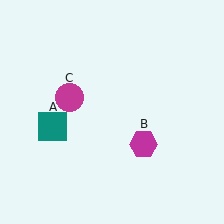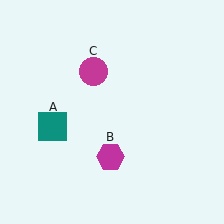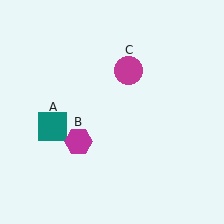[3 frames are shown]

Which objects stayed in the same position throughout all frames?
Teal square (object A) remained stationary.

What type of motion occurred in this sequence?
The magenta hexagon (object B), magenta circle (object C) rotated clockwise around the center of the scene.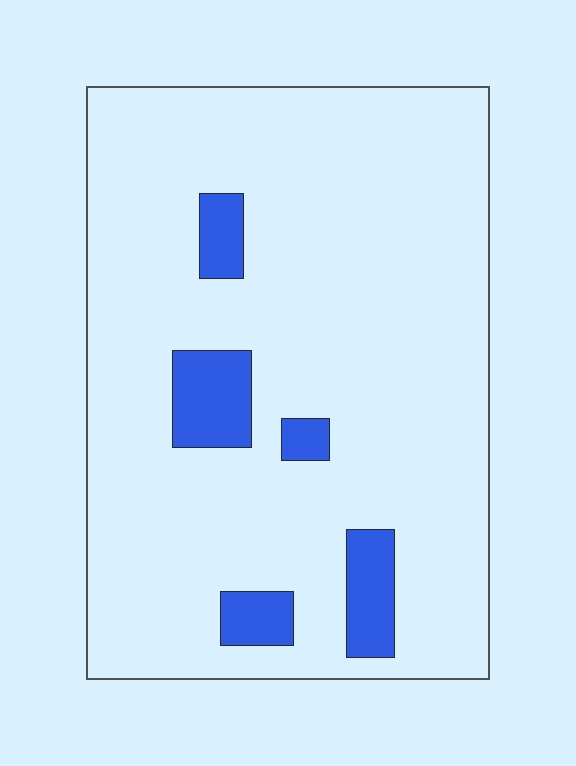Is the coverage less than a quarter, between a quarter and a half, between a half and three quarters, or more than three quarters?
Less than a quarter.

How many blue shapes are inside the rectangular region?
5.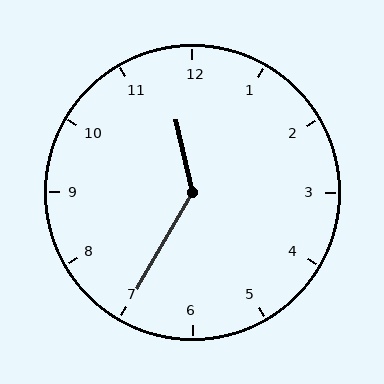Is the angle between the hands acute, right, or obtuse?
It is obtuse.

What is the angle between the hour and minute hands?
Approximately 138 degrees.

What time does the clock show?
11:35.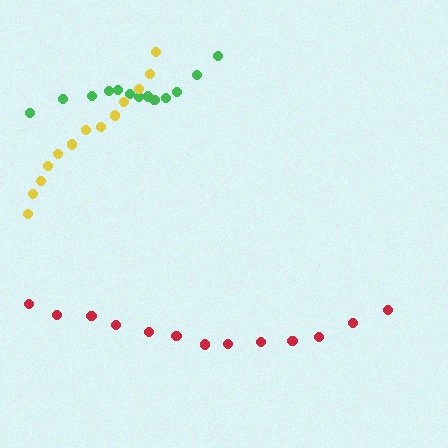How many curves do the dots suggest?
There are 3 distinct paths.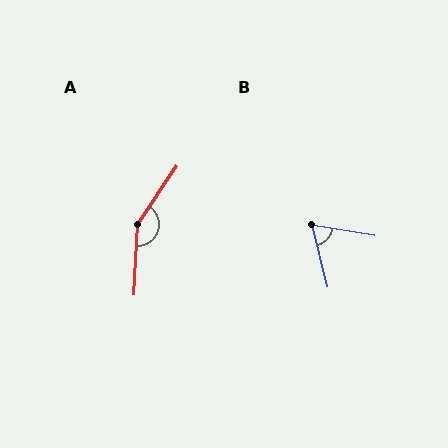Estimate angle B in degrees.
Approximately 67 degrees.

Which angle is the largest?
A, at approximately 148 degrees.